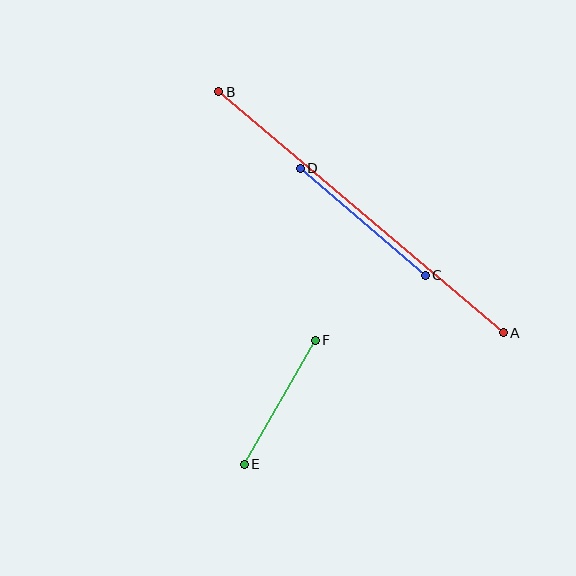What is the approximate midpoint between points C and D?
The midpoint is at approximately (363, 222) pixels.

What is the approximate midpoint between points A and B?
The midpoint is at approximately (361, 212) pixels.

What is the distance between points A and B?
The distance is approximately 373 pixels.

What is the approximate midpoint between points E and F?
The midpoint is at approximately (280, 402) pixels.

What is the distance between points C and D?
The distance is approximately 165 pixels.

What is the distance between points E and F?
The distance is approximately 143 pixels.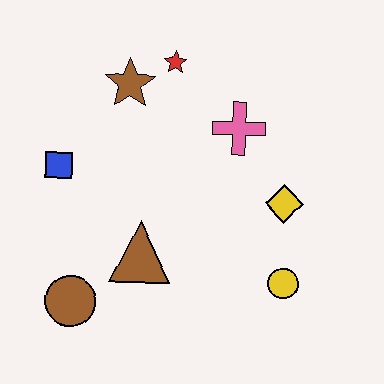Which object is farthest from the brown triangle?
The red star is farthest from the brown triangle.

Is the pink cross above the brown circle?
Yes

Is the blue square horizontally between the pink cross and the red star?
No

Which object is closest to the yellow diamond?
The yellow circle is closest to the yellow diamond.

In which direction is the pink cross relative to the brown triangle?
The pink cross is above the brown triangle.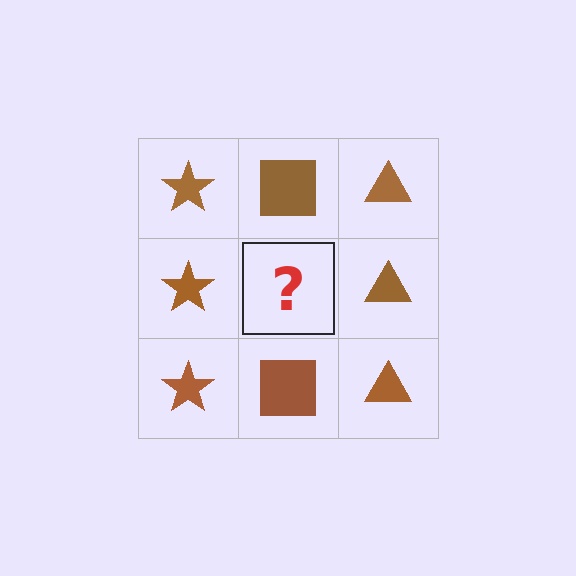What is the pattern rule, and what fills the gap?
The rule is that each column has a consistent shape. The gap should be filled with a brown square.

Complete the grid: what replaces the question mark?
The question mark should be replaced with a brown square.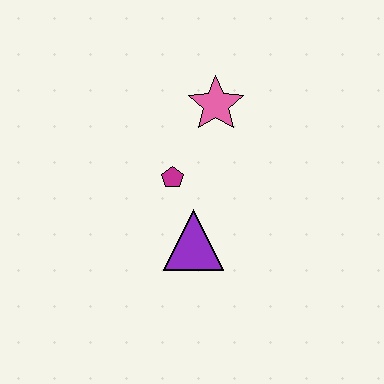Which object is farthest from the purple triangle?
The pink star is farthest from the purple triangle.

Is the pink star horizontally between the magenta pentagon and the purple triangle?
No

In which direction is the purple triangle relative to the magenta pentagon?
The purple triangle is below the magenta pentagon.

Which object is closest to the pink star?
The magenta pentagon is closest to the pink star.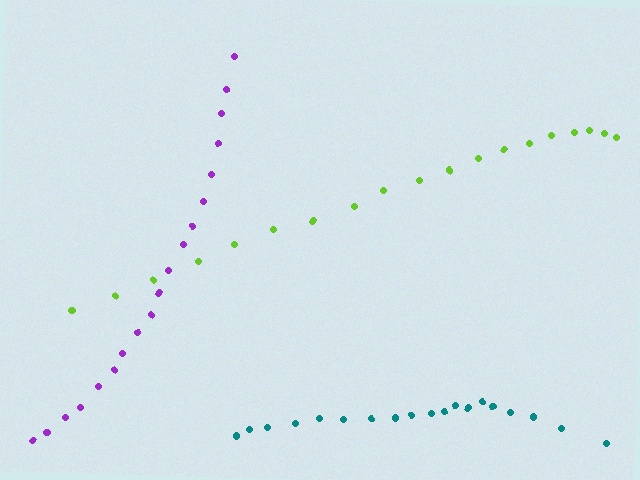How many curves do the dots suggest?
There are 3 distinct paths.